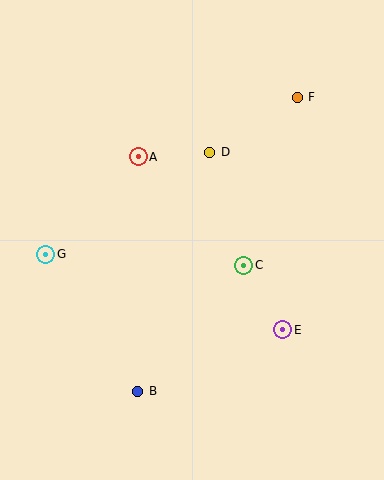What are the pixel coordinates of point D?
Point D is at (210, 152).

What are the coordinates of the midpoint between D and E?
The midpoint between D and E is at (246, 241).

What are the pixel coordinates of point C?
Point C is at (244, 265).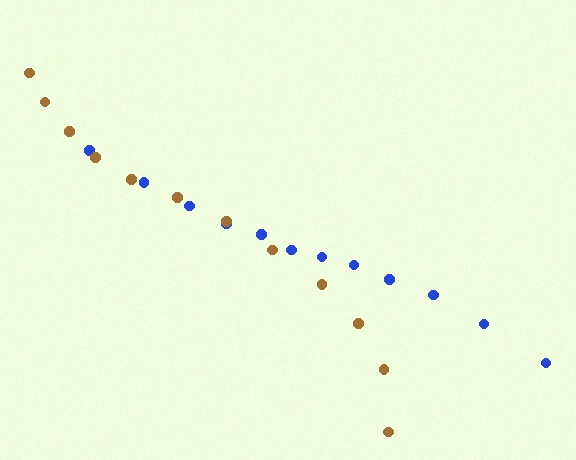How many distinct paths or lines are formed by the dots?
There are 2 distinct paths.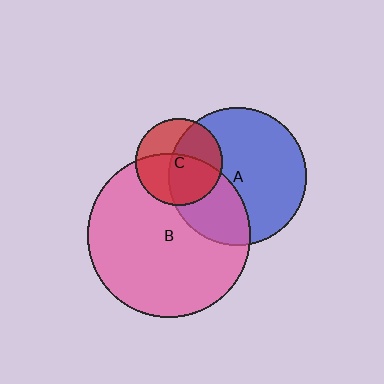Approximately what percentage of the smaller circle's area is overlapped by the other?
Approximately 35%.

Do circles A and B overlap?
Yes.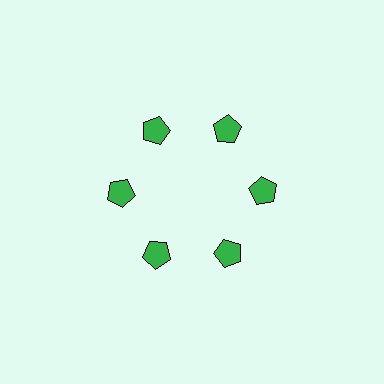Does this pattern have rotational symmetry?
Yes, this pattern has 6-fold rotational symmetry. It looks the same after rotating 60 degrees around the center.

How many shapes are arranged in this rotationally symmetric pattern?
There are 6 shapes, arranged in 6 groups of 1.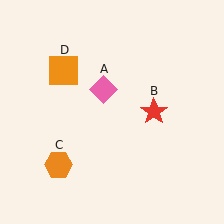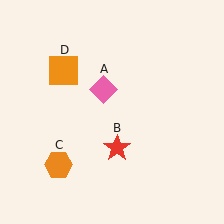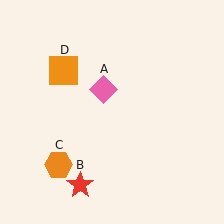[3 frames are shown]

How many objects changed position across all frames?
1 object changed position: red star (object B).